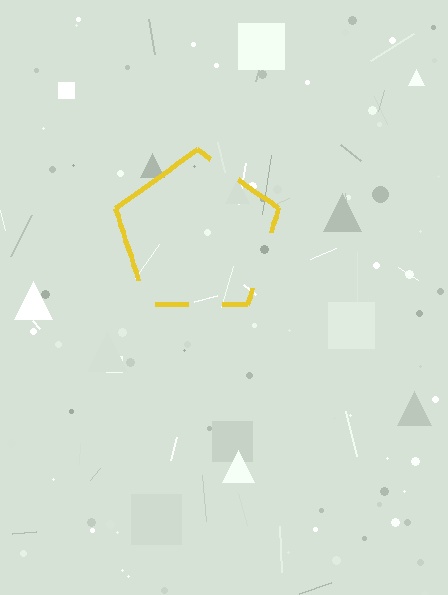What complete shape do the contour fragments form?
The contour fragments form a pentagon.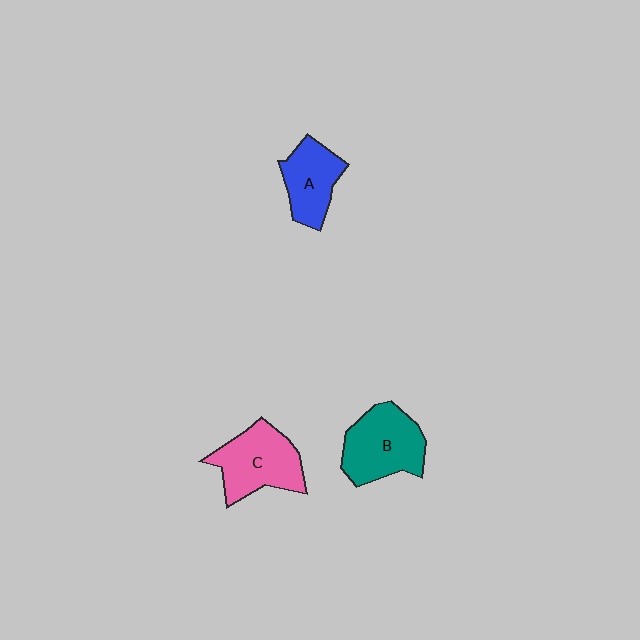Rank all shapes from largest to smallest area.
From largest to smallest: B (teal), C (pink), A (blue).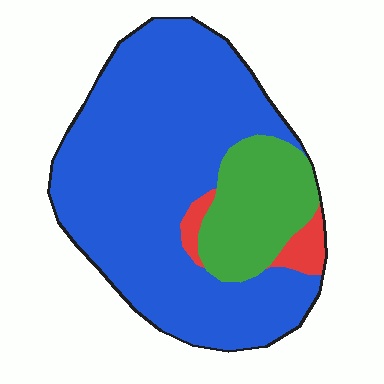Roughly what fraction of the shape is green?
Green takes up about one fifth (1/5) of the shape.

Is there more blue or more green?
Blue.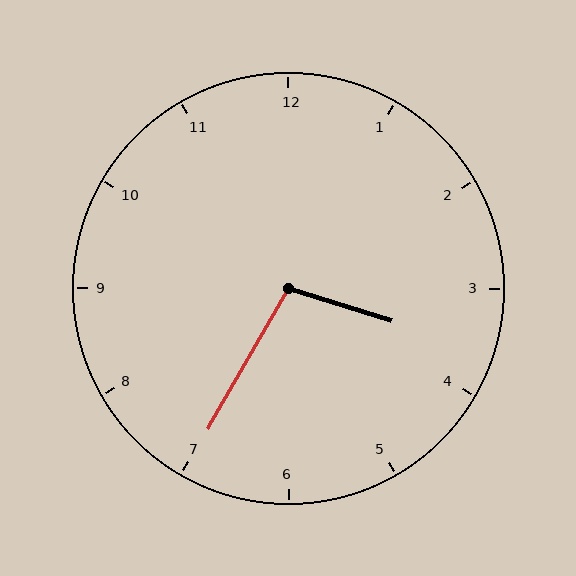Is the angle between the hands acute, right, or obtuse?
It is obtuse.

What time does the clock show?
3:35.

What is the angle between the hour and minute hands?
Approximately 102 degrees.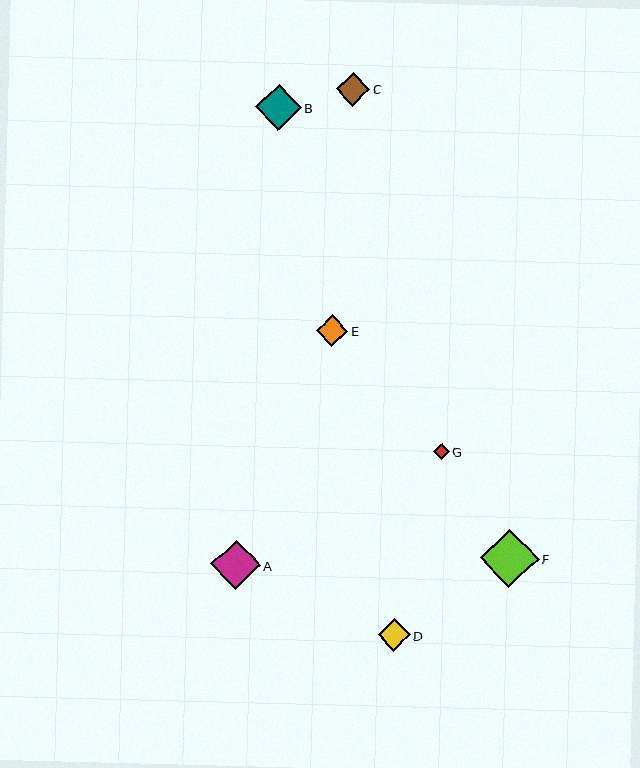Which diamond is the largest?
Diamond F is the largest with a size of approximately 58 pixels.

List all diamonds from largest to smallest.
From largest to smallest: F, A, B, C, D, E, G.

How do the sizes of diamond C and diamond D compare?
Diamond C and diamond D are approximately the same size.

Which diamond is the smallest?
Diamond G is the smallest with a size of approximately 16 pixels.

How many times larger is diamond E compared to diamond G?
Diamond E is approximately 2.0 times the size of diamond G.